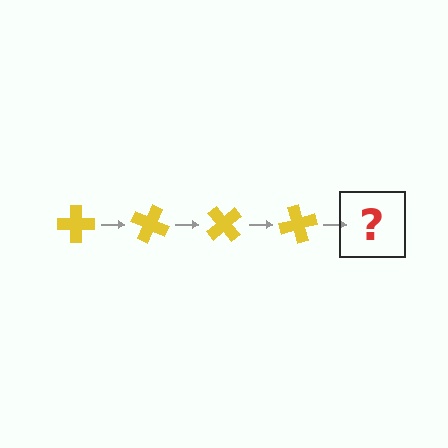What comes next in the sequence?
The next element should be a yellow cross rotated 100 degrees.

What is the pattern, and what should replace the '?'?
The pattern is that the cross rotates 25 degrees each step. The '?' should be a yellow cross rotated 100 degrees.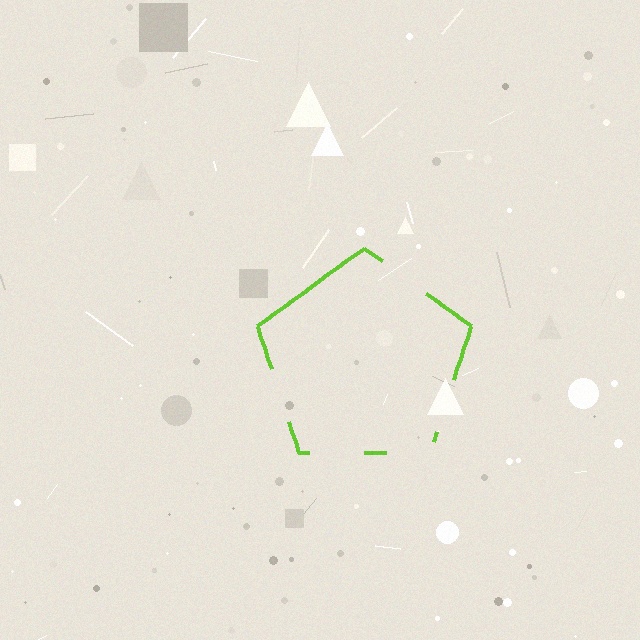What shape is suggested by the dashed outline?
The dashed outline suggests a pentagon.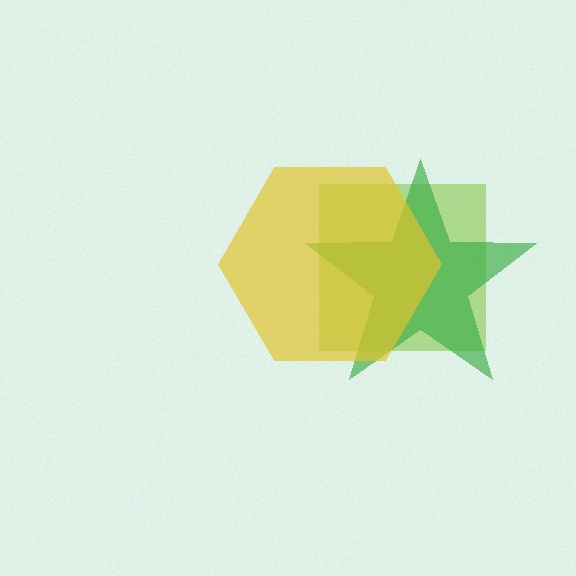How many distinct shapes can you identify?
There are 3 distinct shapes: a lime square, a green star, a yellow hexagon.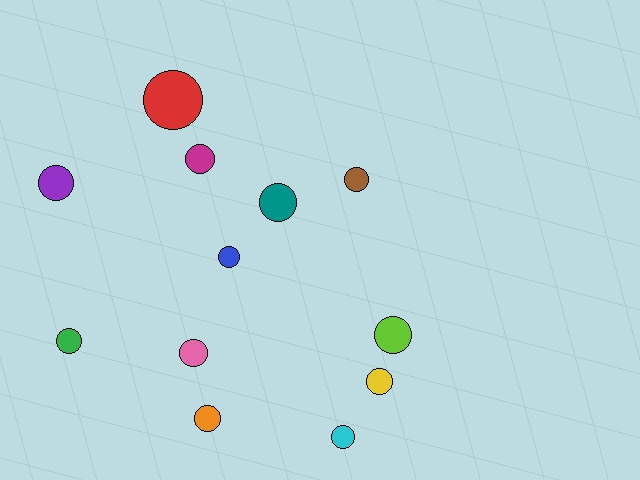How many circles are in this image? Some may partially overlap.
There are 12 circles.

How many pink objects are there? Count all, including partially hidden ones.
There is 1 pink object.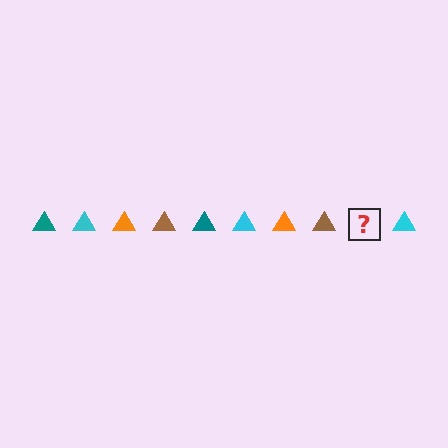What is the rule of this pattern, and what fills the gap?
The rule is that the pattern cycles through teal, cyan, orange, brown triangles. The gap should be filled with a teal triangle.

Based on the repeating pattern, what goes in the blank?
The blank should be a teal triangle.